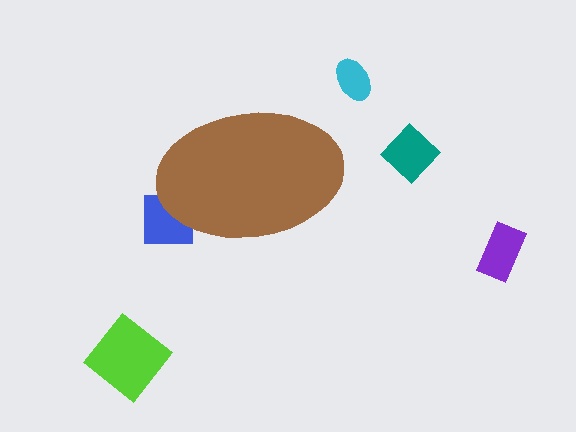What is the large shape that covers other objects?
A brown ellipse.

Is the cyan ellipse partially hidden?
No, the cyan ellipse is fully visible.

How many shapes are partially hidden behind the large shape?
1 shape is partially hidden.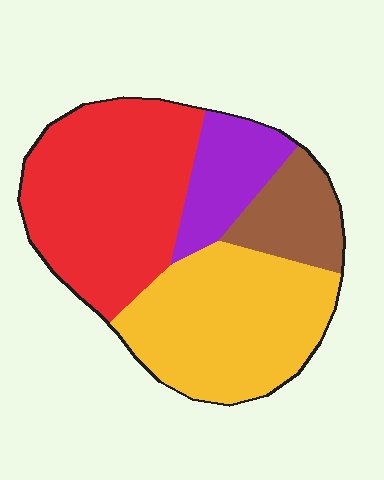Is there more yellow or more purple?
Yellow.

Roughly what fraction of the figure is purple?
Purple covers about 15% of the figure.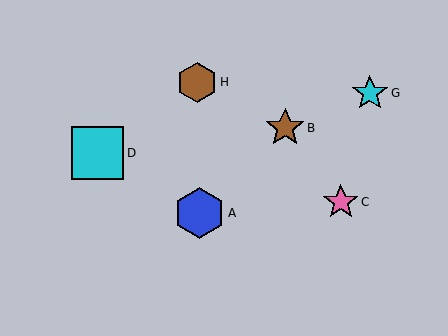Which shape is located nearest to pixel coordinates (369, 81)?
The cyan star (labeled G) at (370, 93) is nearest to that location.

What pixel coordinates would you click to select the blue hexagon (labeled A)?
Click at (200, 213) to select the blue hexagon A.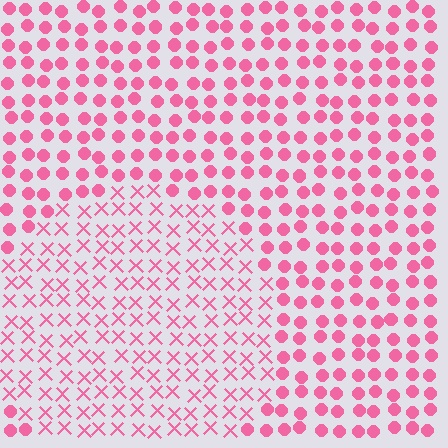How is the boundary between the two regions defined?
The boundary is defined by a change in element shape: X marks inside vs. circles outside. All elements share the same color and spacing.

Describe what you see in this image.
The image is filled with small pink elements arranged in a uniform grid. A circle-shaped region contains X marks, while the surrounding area contains circles. The boundary is defined purely by the change in element shape.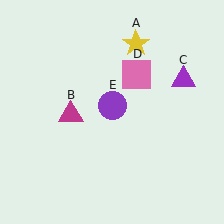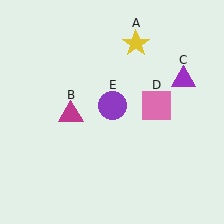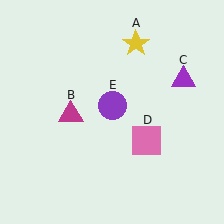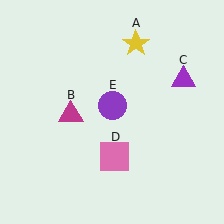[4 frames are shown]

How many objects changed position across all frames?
1 object changed position: pink square (object D).